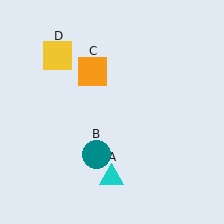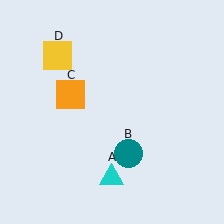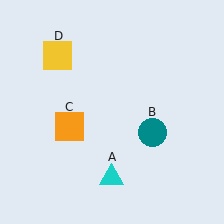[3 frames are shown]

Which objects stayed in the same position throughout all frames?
Cyan triangle (object A) and yellow square (object D) remained stationary.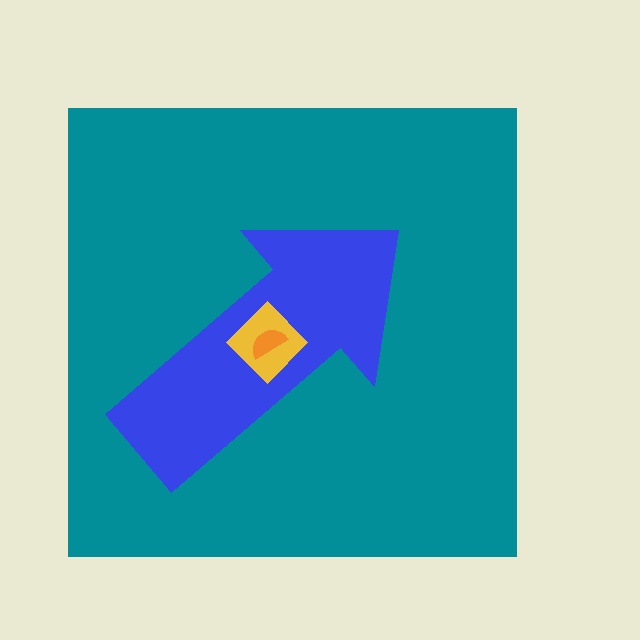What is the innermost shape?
The orange semicircle.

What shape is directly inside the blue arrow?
The yellow diamond.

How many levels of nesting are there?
4.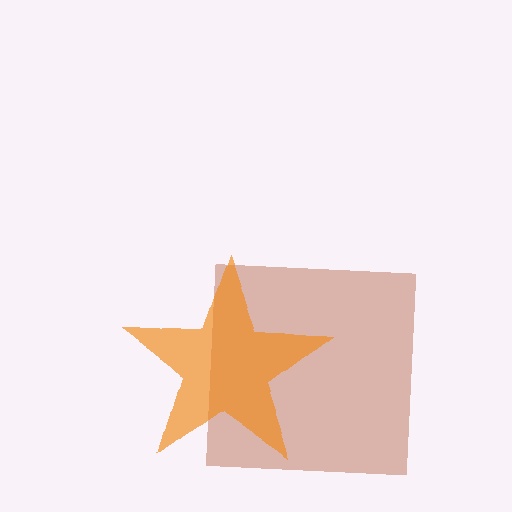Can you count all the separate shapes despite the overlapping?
Yes, there are 2 separate shapes.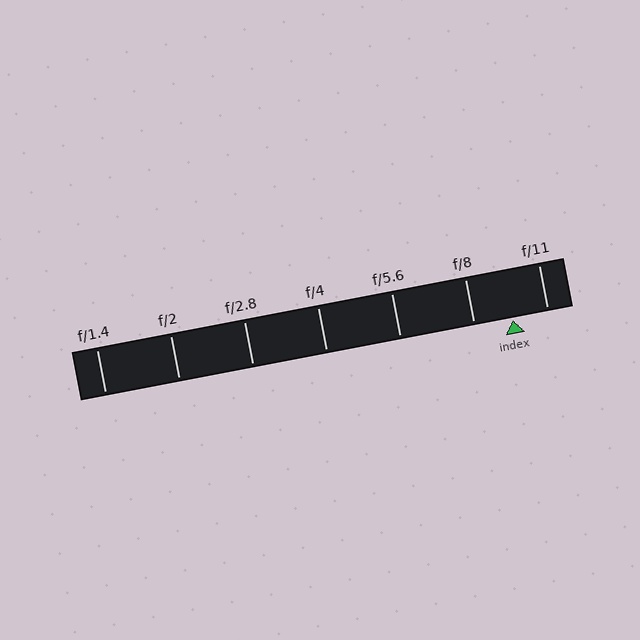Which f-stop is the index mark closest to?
The index mark is closest to f/11.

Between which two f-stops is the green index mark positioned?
The index mark is between f/8 and f/11.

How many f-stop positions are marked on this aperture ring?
There are 7 f-stop positions marked.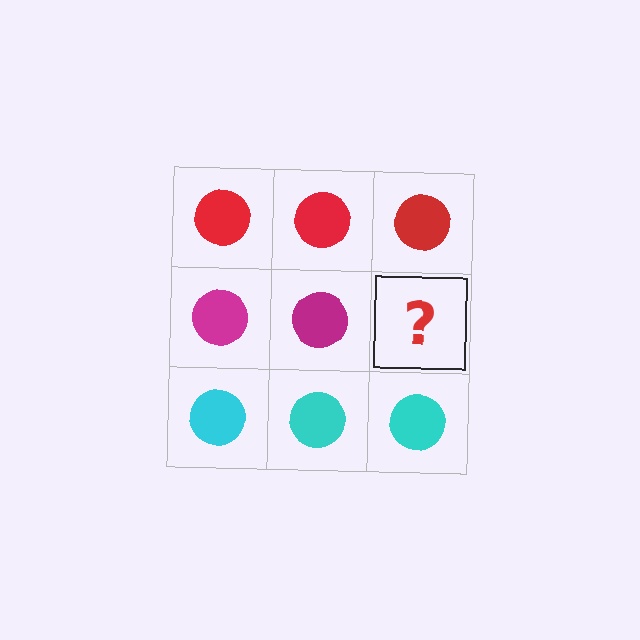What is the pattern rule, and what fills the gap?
The rule is that each row has a consistent color. The gap should be filled with a magenta circle.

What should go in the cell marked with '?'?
The missing cell should contain a magenta circle.